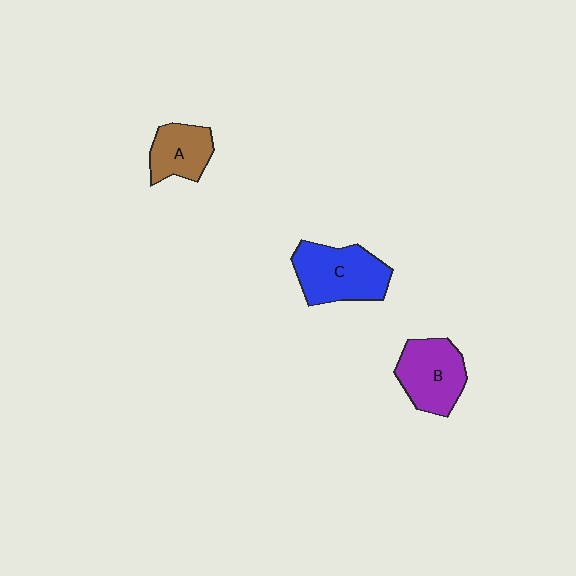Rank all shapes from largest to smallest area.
From largest to smallest: C (blue), B (purple), A (brown).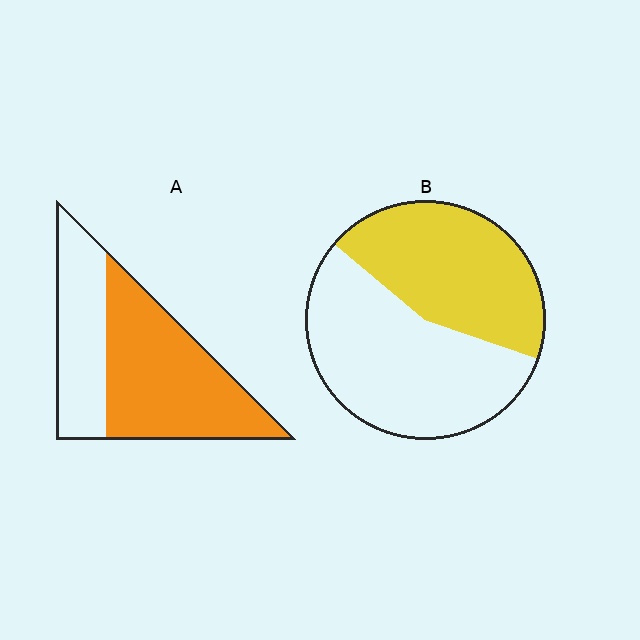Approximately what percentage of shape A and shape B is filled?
A is approximately 65% and B is approximately 45%.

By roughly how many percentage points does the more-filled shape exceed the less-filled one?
By roughly 20 percentage points (A over B).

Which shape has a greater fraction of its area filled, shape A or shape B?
Shape A.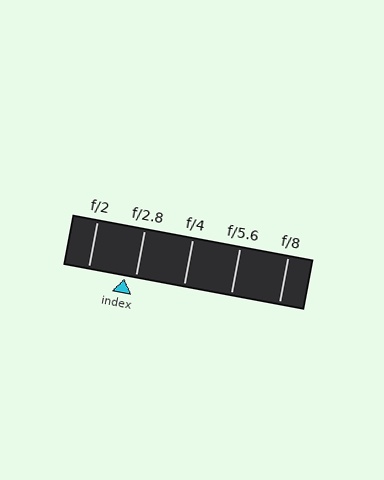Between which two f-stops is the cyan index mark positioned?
The index mark is between f/2 and f/2.8.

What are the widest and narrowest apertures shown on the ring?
The widest aperture shown is f/2 and the narrowest is f/8.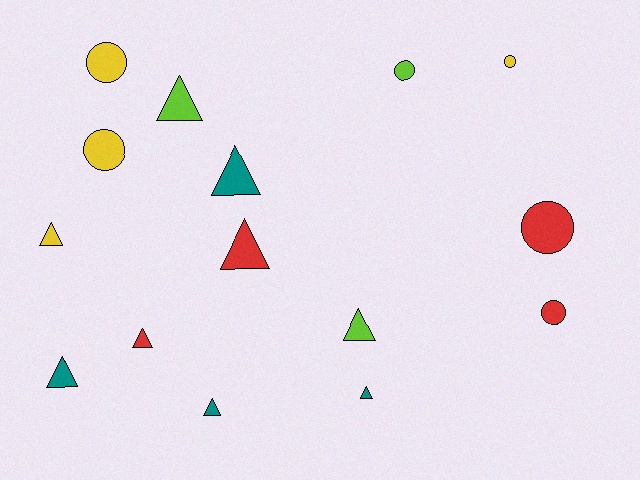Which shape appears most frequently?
Triangle, with 9 objects.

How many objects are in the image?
There are 15 objects.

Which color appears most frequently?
Red, with 4 objects.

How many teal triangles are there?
There are 4 teal triangles.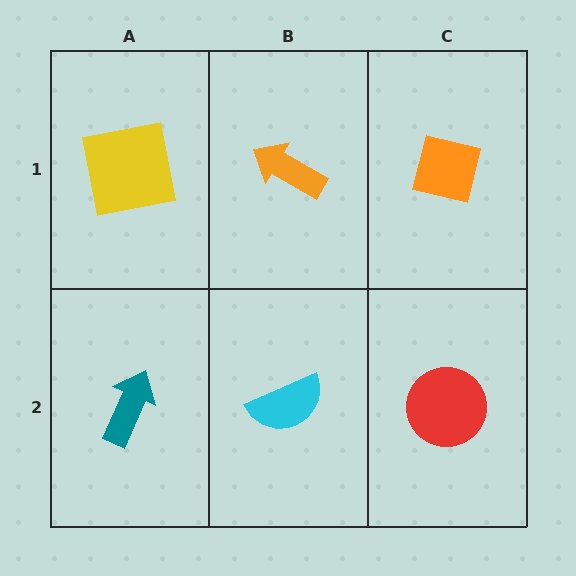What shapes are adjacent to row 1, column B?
A cyan semicircle (row 2, column B), a yellow square (row 1, column A), an orange square (row 1, column C).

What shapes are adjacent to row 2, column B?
An orange arrow (row 1, column B), a teal arrow (row 2, column A), a red circle (row 2, column C).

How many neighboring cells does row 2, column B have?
3.